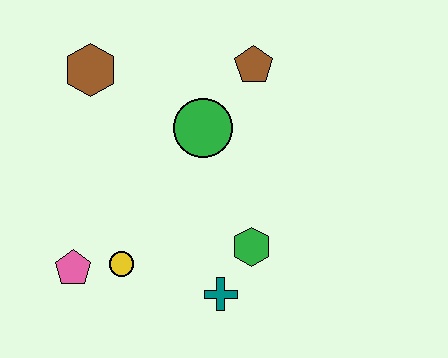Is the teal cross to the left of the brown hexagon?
No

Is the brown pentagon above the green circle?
Yes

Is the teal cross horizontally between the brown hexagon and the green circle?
No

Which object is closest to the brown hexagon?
The green circle is closest to the brown hexagon.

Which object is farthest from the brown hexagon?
The teal cross is farthest from the brown hexagon.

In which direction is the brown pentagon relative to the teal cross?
The brown pentagon is above the teal cross.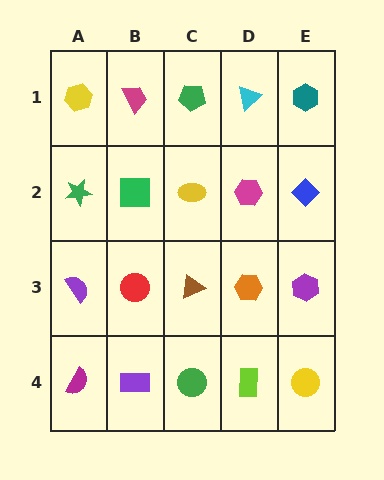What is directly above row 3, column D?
A magenta hexagon.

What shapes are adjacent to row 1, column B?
A green square (row 2, column B), a yellow hexagon (row 1, column A), a green pentagon (row 1, column C).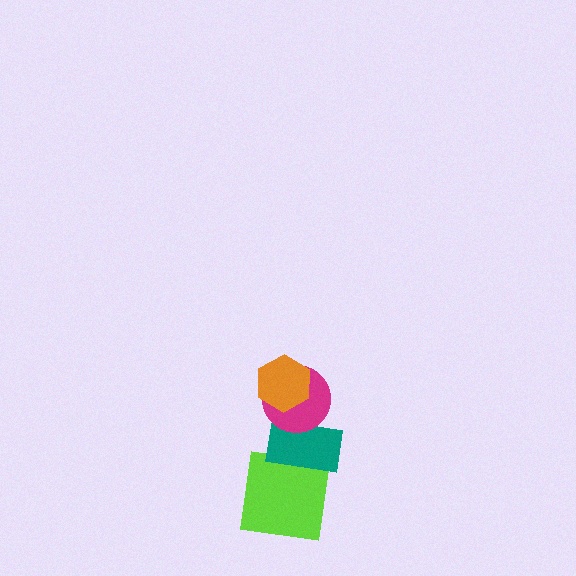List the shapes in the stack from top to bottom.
From top to bottom: the orange hexagon, the magenta circle, the teal rectangle, the lime square.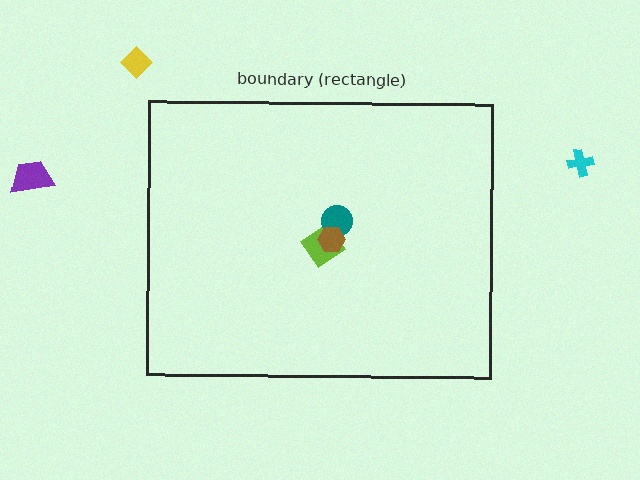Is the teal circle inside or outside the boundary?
Inside.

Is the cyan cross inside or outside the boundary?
Outside.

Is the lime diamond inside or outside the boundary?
Inside.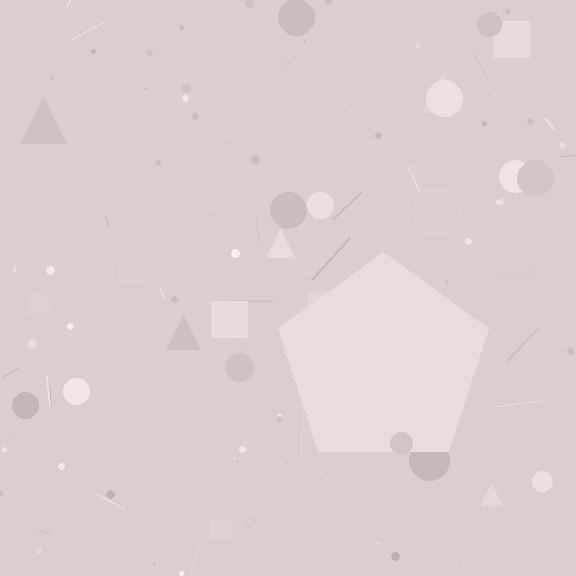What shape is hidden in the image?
A pentagon is hidden in the image.